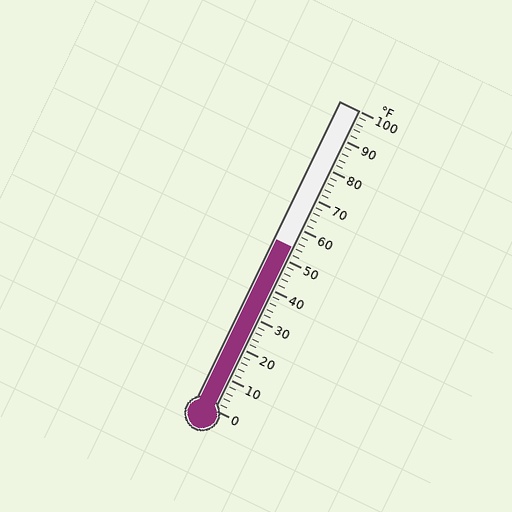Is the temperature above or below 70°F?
The temperature is below 70°F.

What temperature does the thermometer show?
The thermometer shows approximately 54°F.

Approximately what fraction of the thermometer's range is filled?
The thermometer is filled to approximately 55% of its range.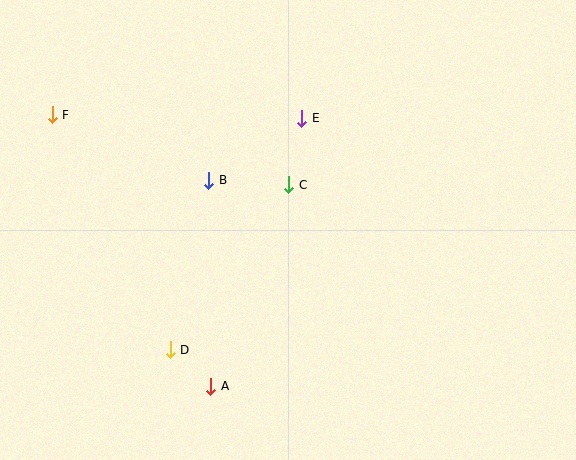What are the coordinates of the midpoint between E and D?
The midpoint between E and D is at (236, 234).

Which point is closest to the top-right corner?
Point E is closest to the top-right corner.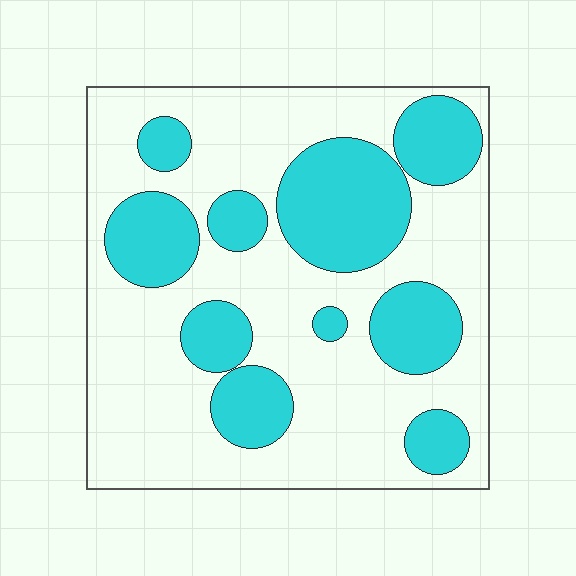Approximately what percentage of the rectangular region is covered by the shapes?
Approximately 35%.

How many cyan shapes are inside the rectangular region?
10.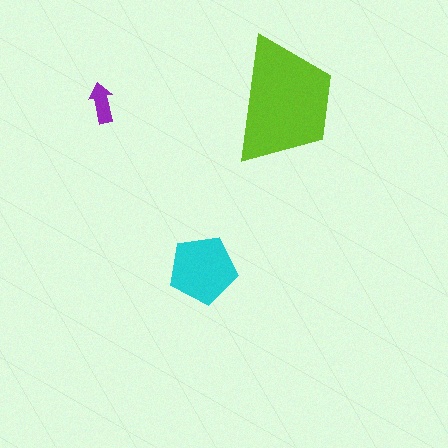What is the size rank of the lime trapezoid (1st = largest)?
1st.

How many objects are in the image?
There are 3 objects in the image.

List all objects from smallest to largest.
The purple arrow, the cyan pentagon, the lime trapezoid.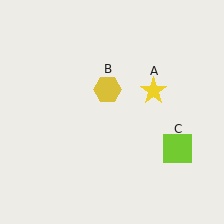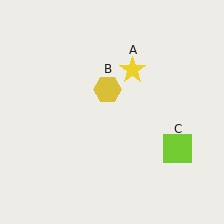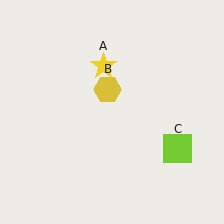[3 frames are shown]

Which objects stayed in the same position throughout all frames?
Yellow hexagon (object B) and lime square (object C) remained stationary.